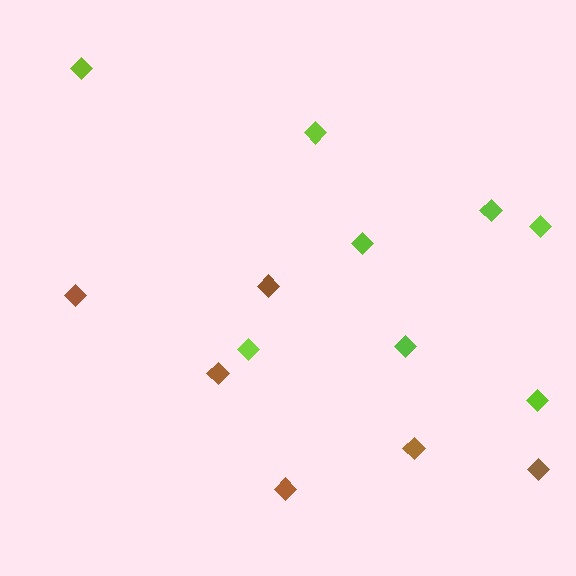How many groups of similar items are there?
There are 2 groups: one group of brown diamonds (6) and one group of lime diamonds (8).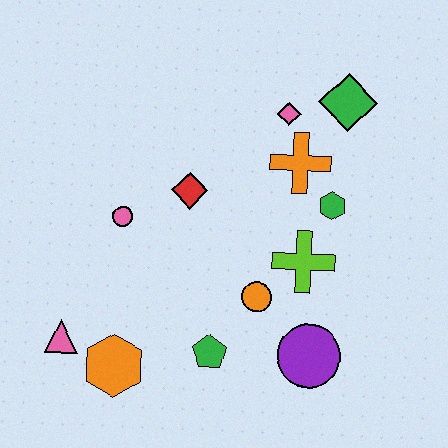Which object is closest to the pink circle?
The red diamond is closest to the pink circle.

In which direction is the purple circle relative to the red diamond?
The purple circle is below the red diamond.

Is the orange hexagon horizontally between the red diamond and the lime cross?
No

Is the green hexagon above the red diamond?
No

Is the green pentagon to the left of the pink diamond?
Yes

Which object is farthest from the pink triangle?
The green diamond is farthest from the pink triangle.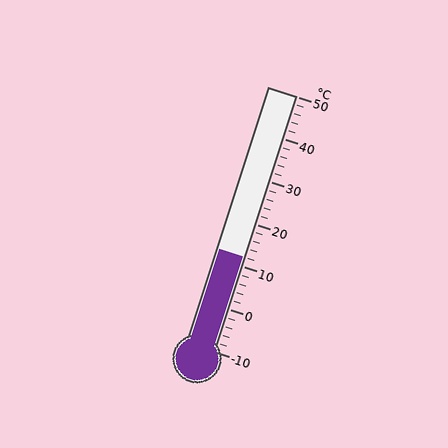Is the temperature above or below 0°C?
The temperature is above 0°C.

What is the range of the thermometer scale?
The thermometer scale ranges from -10°C to 50°C.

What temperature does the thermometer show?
The thermometer shows approximately 12°C.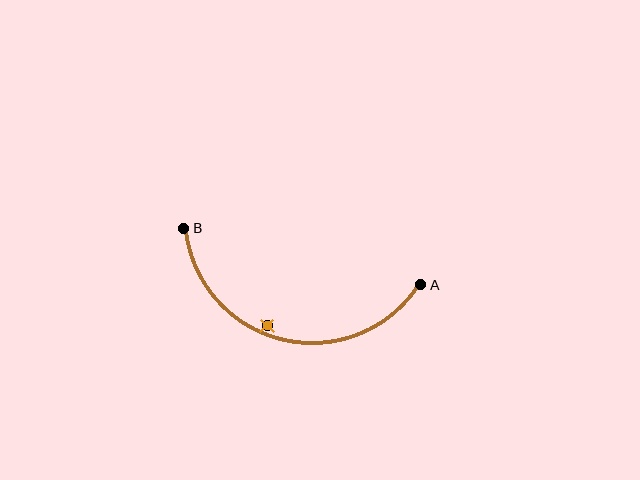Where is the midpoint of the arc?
The arc midpoint is the point on the curve farthest from the straight line joining A and B. It sits below that line.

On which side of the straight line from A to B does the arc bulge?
The arc bulges below the straight line connecting A and B.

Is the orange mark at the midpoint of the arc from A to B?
No — the orange mark does not lie on the arc at all. It sits slightly inside the curve.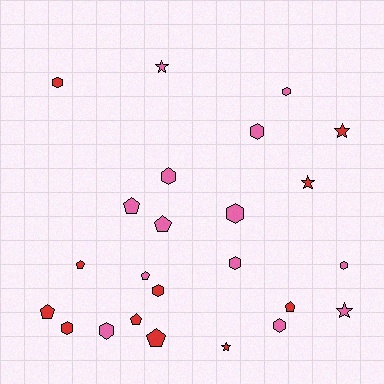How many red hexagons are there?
There are 3 red hexagons.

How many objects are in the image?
There are 24 objects.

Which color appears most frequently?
Pink, with 13 objects.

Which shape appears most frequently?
Hexagon, with 11 objects.